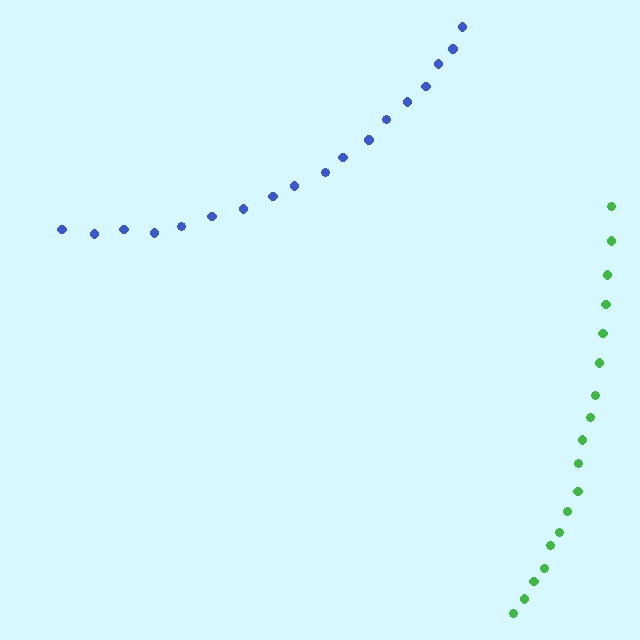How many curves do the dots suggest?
There are 2 distinct paths.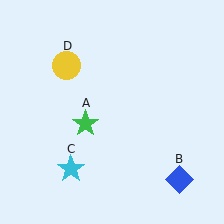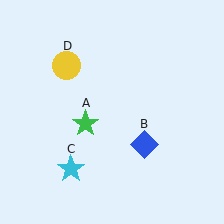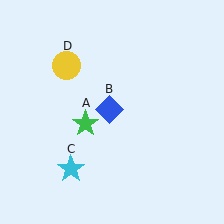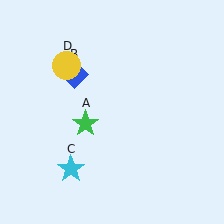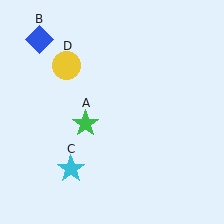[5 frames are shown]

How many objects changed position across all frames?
1 object changed position: blue diamond (object B).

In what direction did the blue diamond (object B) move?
The blue diamond (object B) moved up and to the left.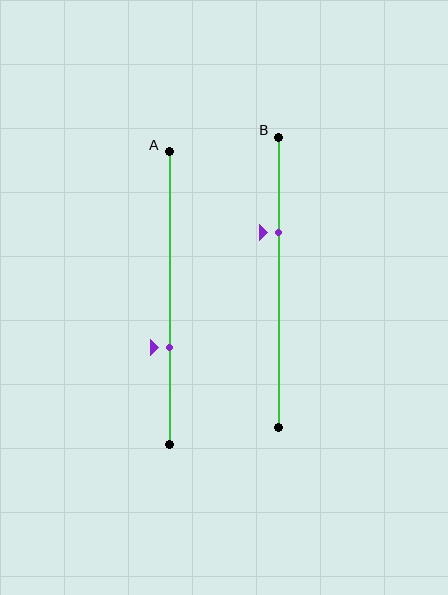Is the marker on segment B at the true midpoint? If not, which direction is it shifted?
No, the marker on segment B is shifted upward by about 17% of the segment length.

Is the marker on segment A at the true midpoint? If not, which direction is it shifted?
No, the marker on segment A is shifted downward by about 17% of the segment length.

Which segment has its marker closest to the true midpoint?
Segment A has its marker closest to the true midpoint.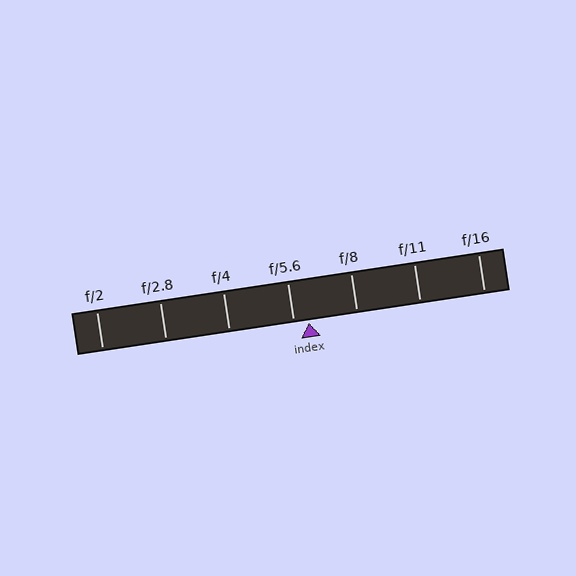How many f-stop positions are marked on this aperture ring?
There are 7 f-stop positions marked.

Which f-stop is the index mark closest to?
The index mark is closest to f/5.6.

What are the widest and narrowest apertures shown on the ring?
The widest aperture shown is f/2 and the narrowest is f/16.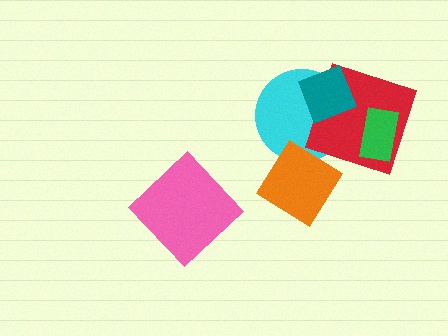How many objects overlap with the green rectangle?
1 object overlaps with the green rectangle.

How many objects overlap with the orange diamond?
1 object overlaps with the orange diamond.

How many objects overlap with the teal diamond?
2 objects overlap with the teal diamond.